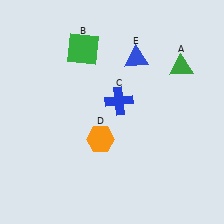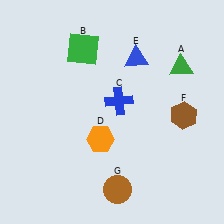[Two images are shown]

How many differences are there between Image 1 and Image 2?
There are 2 differences between the two images.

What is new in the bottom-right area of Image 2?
A brown hexagon (F) was added in the bottom-right area of Image 2.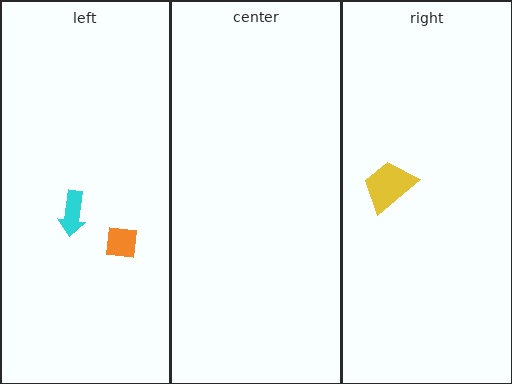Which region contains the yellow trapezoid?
The right region.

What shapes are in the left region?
The orange square, the cyan arrow.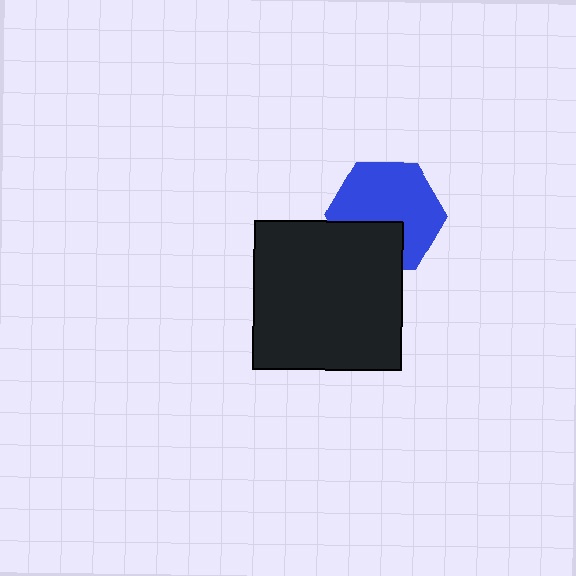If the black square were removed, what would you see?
You would see the complete blue hexagon.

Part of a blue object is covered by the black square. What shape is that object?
It is a hexagon.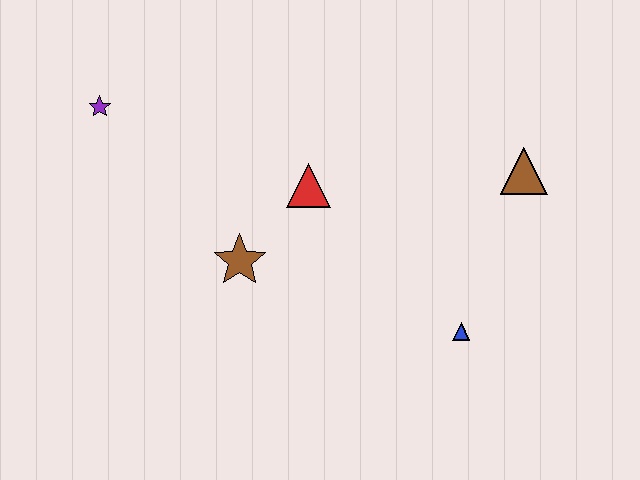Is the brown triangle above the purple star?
No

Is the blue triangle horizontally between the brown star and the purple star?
No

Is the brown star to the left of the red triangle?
Yes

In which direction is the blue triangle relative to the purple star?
The blue triangle is to the right of the purple star.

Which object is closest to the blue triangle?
The brown triangle is closest to the blue triangle.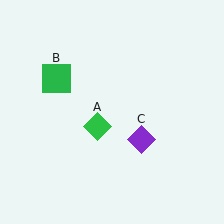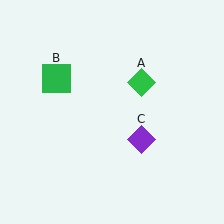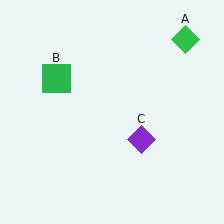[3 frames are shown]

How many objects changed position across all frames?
1 object changed position: green diamond (object A).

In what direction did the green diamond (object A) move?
The green diamond (object A) moved up and to the right.